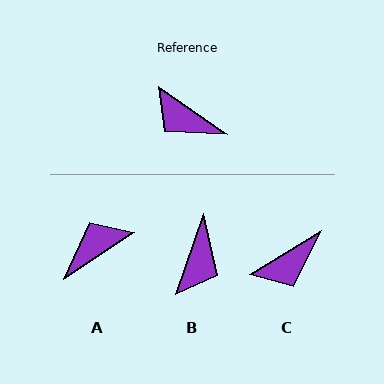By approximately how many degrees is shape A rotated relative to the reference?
Approximately 111 degrees clockwise.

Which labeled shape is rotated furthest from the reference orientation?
A, about 111 degrees away.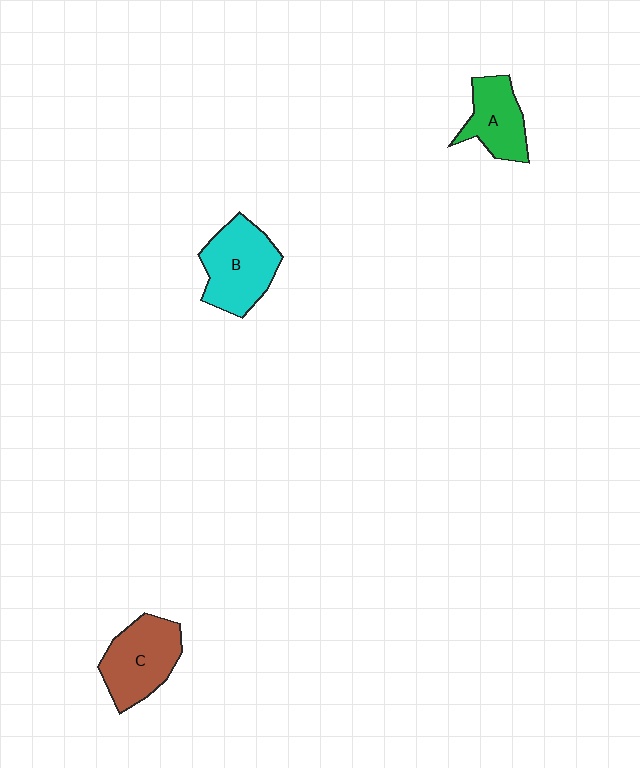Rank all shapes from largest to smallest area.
From largest to smallest: B (cyan), C (brown), A (green).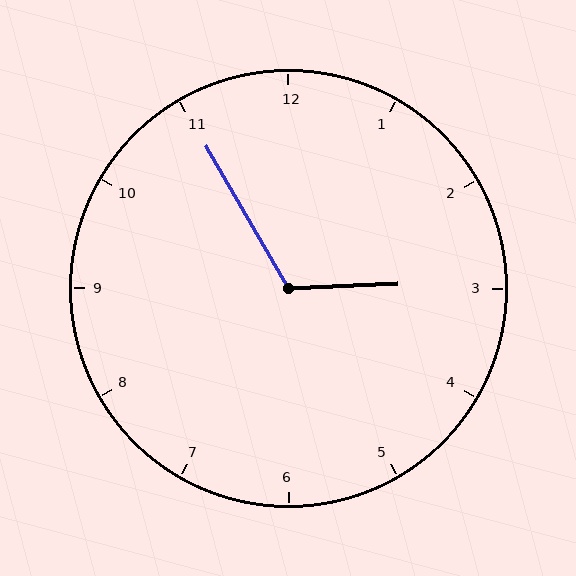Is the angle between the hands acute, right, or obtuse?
It is obtuse.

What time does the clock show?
2:55.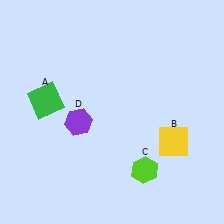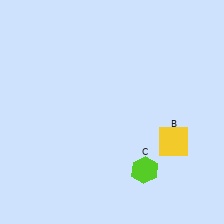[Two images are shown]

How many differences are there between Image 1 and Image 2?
There are 2 differences between the two images.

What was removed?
The purple hexagon (D), the green square (A) were removed in Image 2.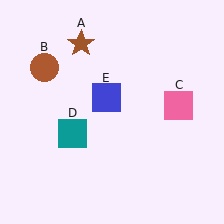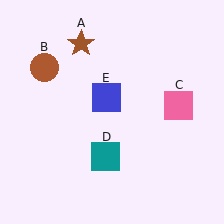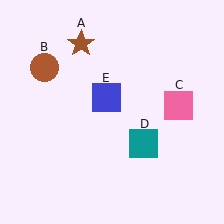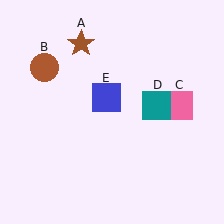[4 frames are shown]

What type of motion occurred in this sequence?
The teal square (object D) rotated counterclockwise around the center of the scene.